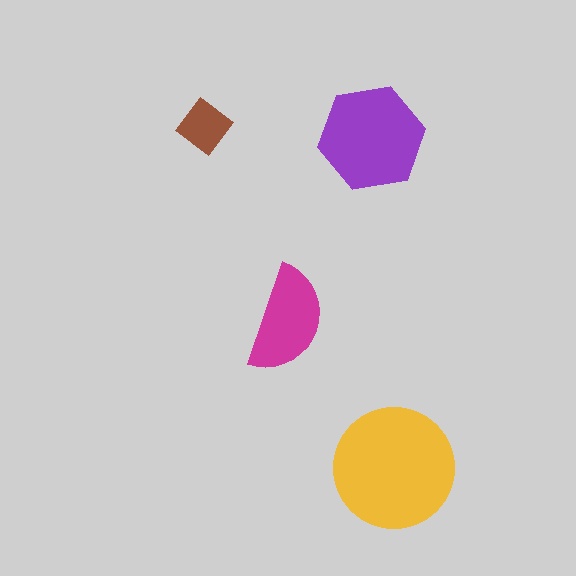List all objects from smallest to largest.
The brown diamond, the magenta semicircle, the purple hexagon, the yellow circle.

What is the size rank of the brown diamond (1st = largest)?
4th.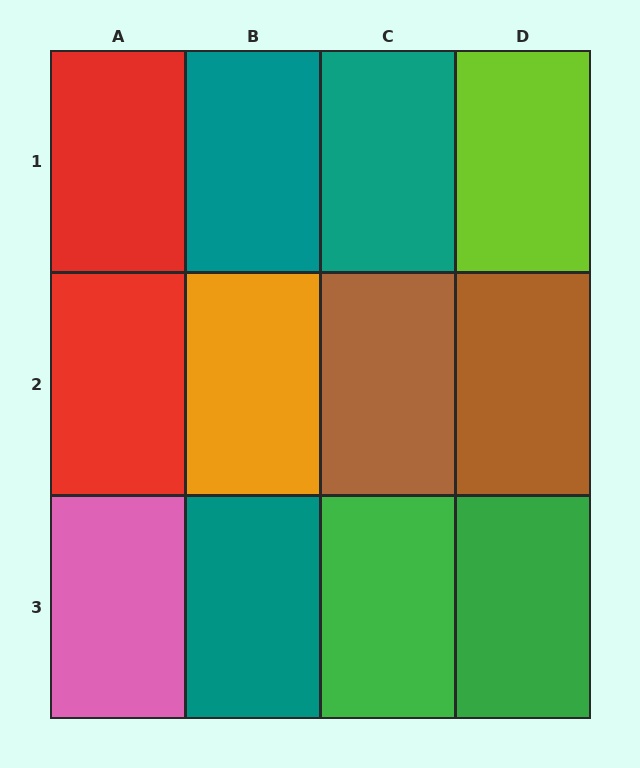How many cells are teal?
3 cells are teal.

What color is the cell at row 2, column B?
Orange.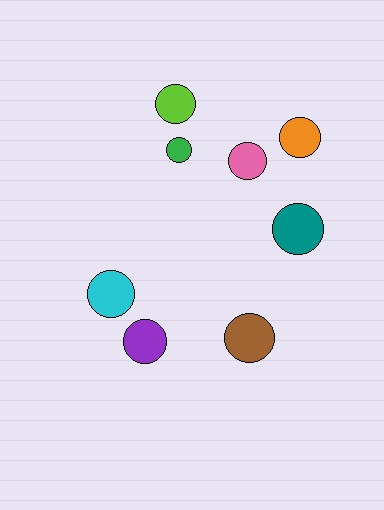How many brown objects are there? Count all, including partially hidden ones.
There is 1 brown object.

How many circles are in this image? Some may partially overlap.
There are 8 circles.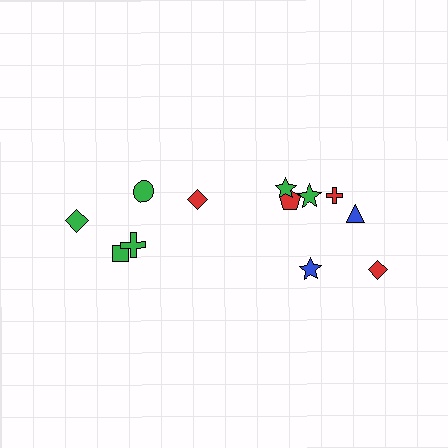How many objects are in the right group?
There are 7 objects.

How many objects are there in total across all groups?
There are 12 objects.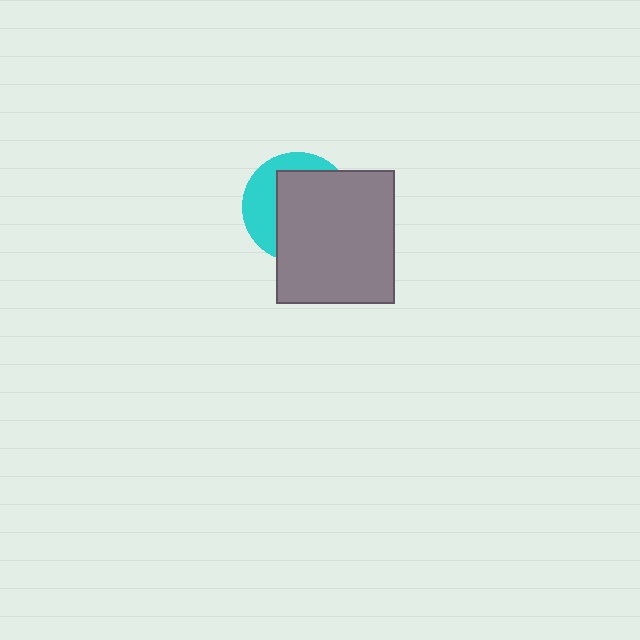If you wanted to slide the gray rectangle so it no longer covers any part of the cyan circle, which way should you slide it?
Slide it toward the lower-right — that is the most direct way to separate the two shapes.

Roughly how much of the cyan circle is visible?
A small part of it is visible (roughly 34%).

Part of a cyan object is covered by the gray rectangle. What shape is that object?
It is a circle.